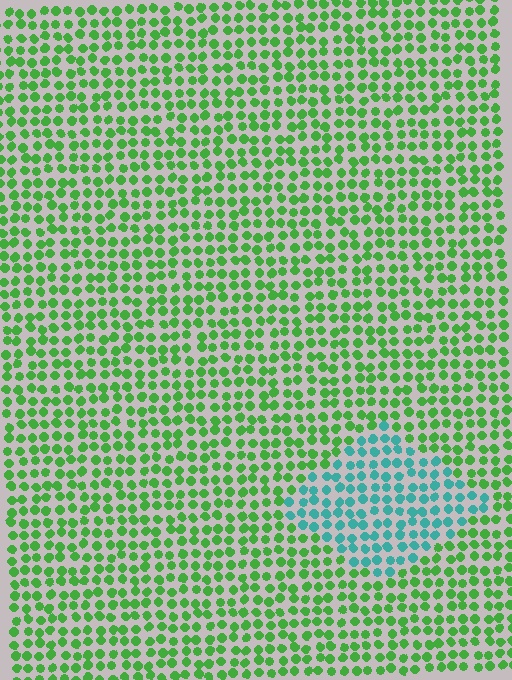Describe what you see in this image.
The image is filled with small green elements in a uniform arrangement. A diamond-shaped region is visible where the elements are tinted to a slightly different hue, forming a subtle color boundary.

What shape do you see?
I see a diamond.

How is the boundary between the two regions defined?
The boundary is defined purely by a slight shift in hue (about 58 degrees). Spacing, size, and orientation are identical on both sides.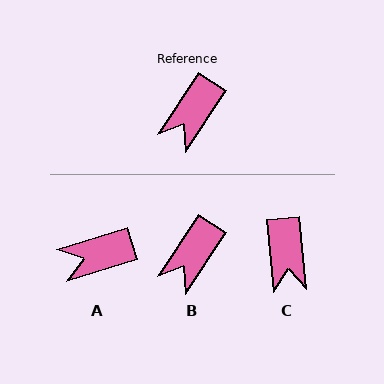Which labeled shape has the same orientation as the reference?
B.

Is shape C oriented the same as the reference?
No, it is off by about 38 degrees.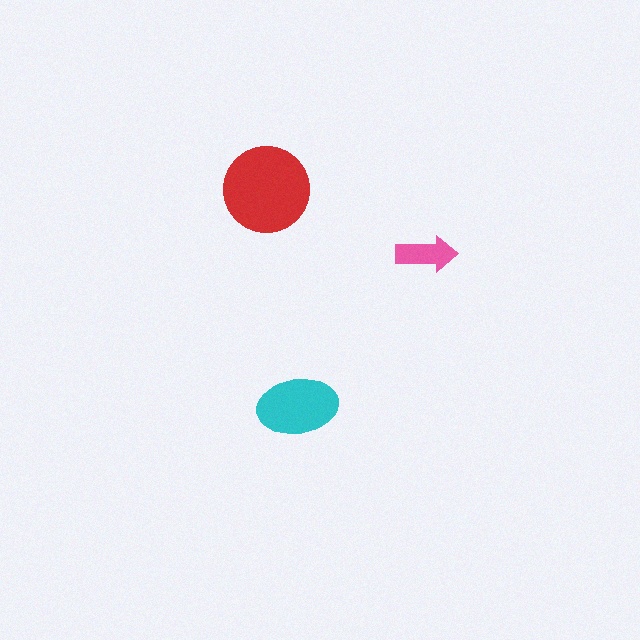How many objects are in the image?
There are 3 objects in the image.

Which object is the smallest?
The pink arrow.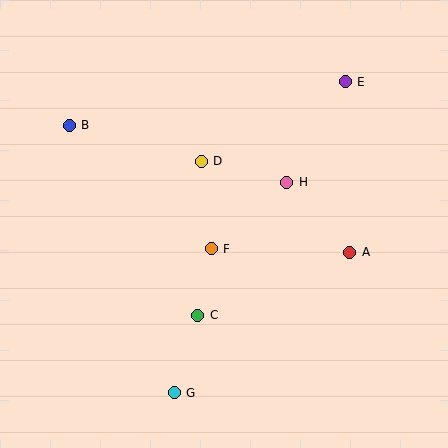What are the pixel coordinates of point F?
Point F is at (211, 249).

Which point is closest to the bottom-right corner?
Point A is closest to the bottom-right corner.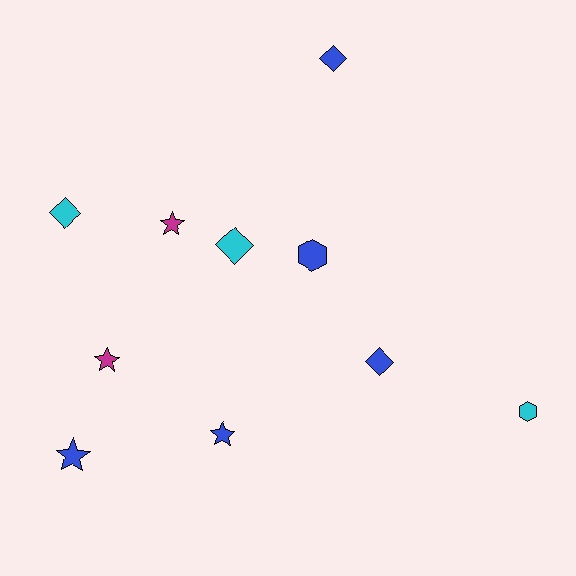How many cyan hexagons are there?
There is 1 cyan hexagon.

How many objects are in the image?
There are 10 objects.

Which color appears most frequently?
Blue, with 5 objects.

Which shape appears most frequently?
Diamond, with 4 objects.